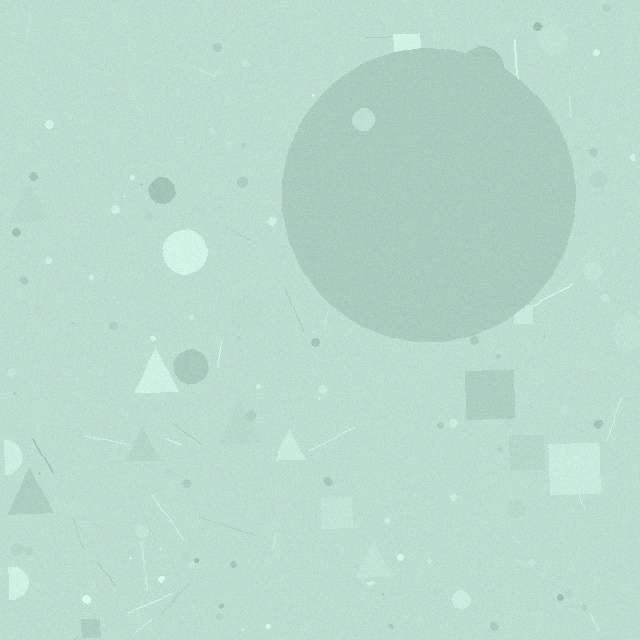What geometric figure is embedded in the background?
A circle is embedded in the background.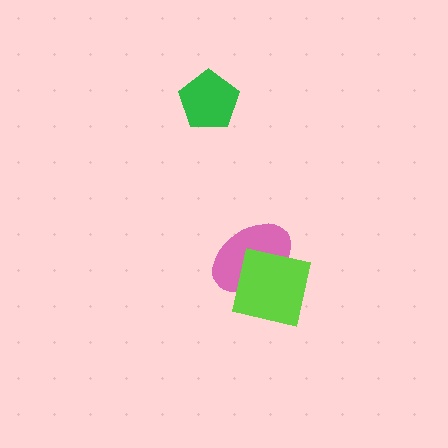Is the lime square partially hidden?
No, no other shape covers it.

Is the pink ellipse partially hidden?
Yes, it is partially covered by another shape.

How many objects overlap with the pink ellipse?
1 object overlaps with the pink ellipse.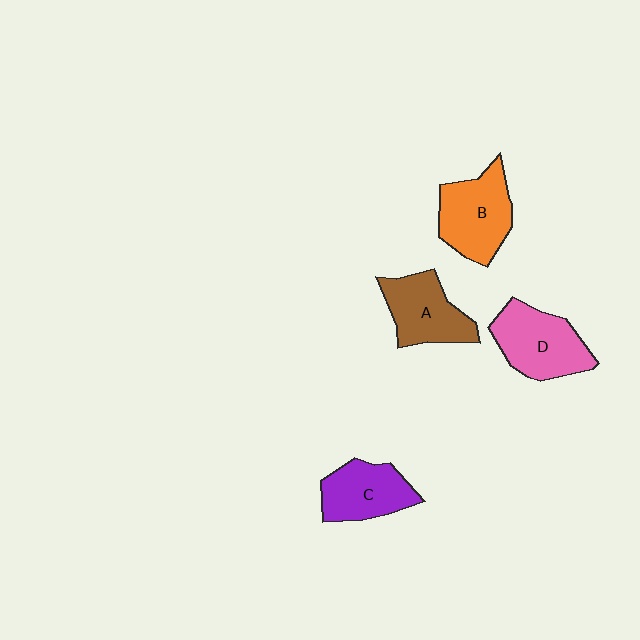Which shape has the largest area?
Shape D (pink).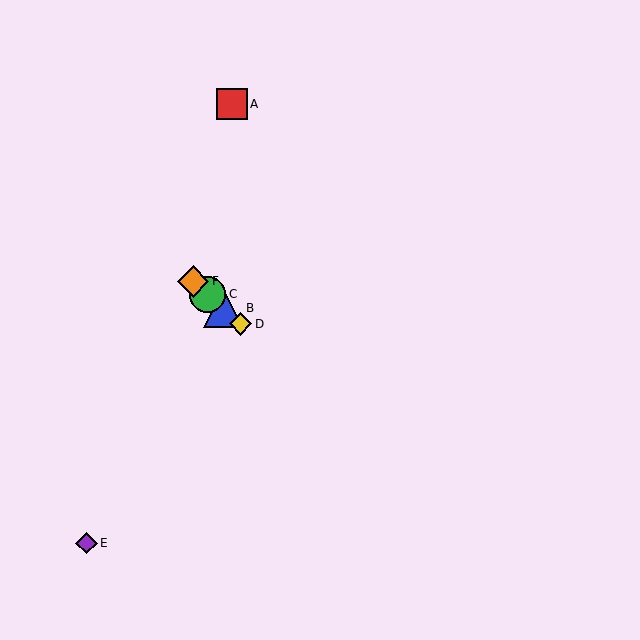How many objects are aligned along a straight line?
4 objects (B, C, D, F) are aligned along a straight line.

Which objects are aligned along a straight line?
Objects B, C, D, F are aligned along a straight line.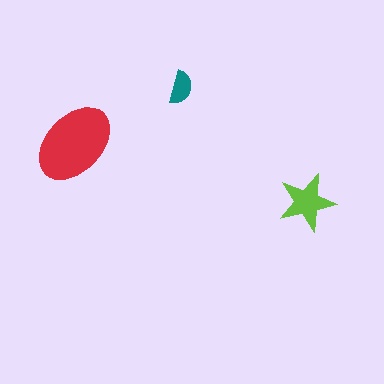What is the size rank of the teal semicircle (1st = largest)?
3rd.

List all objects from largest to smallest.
The red ellipse, the lime star, the teal semicircle.